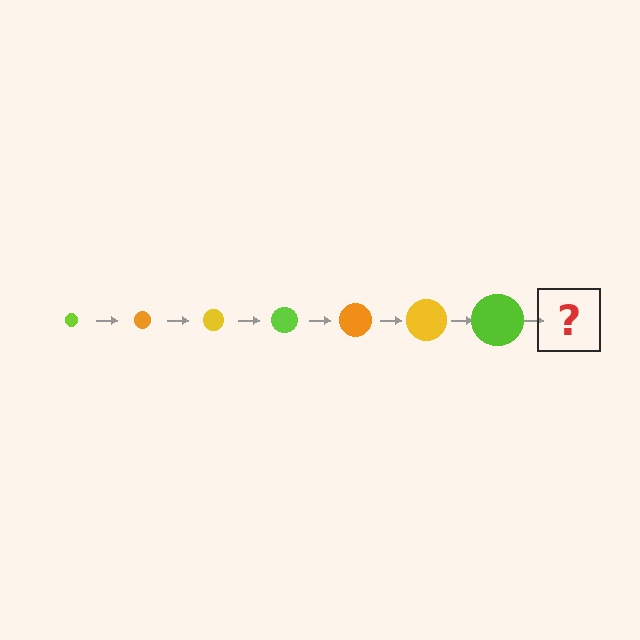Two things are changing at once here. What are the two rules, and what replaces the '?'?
The two rules are that the circle grows larger each step and the color cycles through lime, orange, and yellow. The '?' should be an orange circle, larger than the previous one.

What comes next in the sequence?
The next element should be an orange circle, larger than the previous one.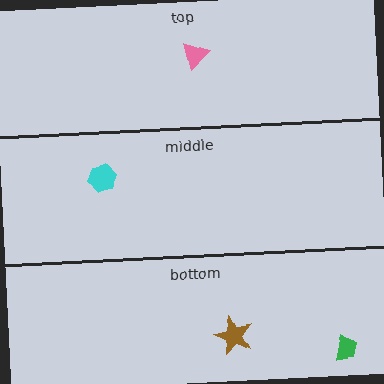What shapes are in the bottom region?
The brown star, the green trapezoid.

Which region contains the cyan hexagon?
The middle region.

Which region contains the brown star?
The bottom region.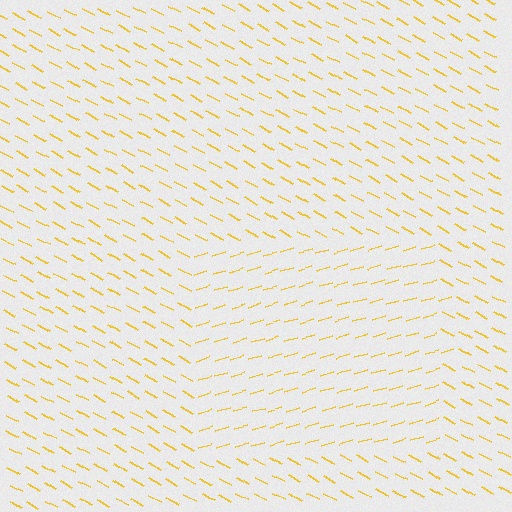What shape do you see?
I see a rectangle.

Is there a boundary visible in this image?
Yes, there is a texture boundary formed by a change in line orientation.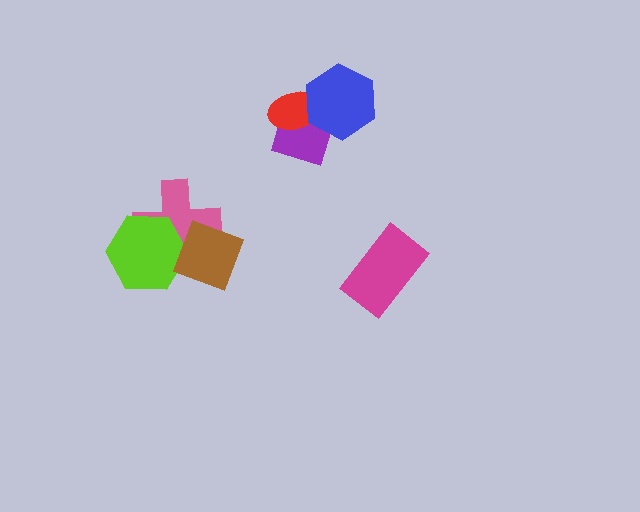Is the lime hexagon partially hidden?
Yes, it is partially covered by another shape.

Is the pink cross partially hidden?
Yes, it is partially covered by another shape.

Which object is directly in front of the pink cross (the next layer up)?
The lime hexagon is directly in front of the pink cross.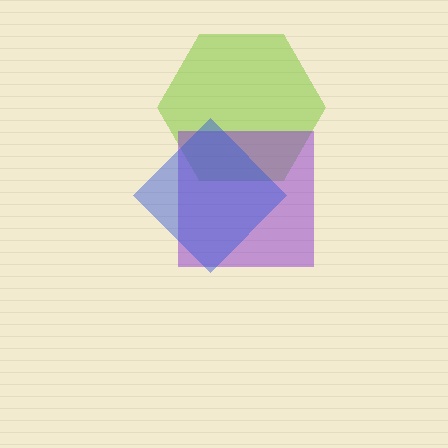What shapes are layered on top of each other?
The layered shapes are: a lime hexagon, a purple square, a blue diamond.